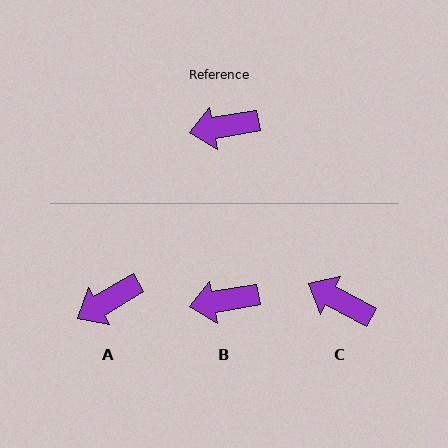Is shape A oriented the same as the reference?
No, it is off by about 20 degrees.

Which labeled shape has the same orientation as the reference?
B.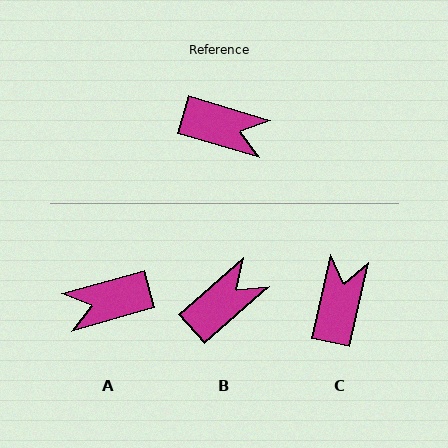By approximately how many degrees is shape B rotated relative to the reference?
Approximately 58 degrees counter-clockwise.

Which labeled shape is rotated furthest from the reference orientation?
A, about 148 degrees away.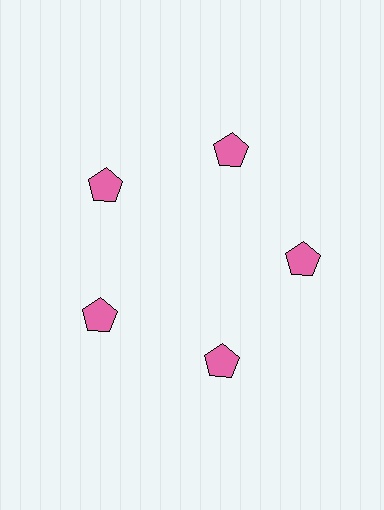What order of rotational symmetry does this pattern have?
This pattern has 5-fold rotational symmetry.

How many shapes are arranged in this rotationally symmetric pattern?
There are 5 shapes, arranged in 5 groups of 1.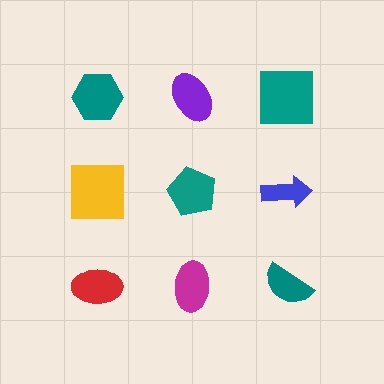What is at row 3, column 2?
A magenta ellipse.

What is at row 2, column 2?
A teal pentagon.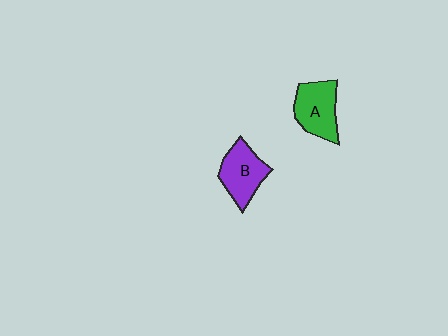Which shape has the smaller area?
Shape B (purple).